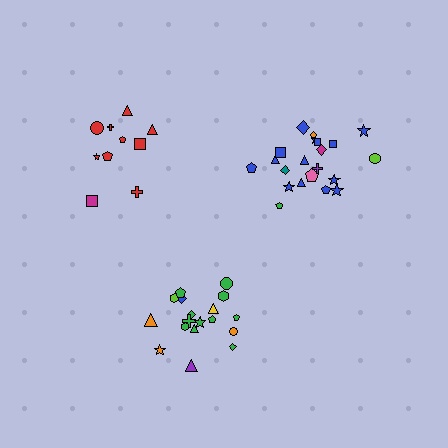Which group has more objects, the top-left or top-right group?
The top-right group.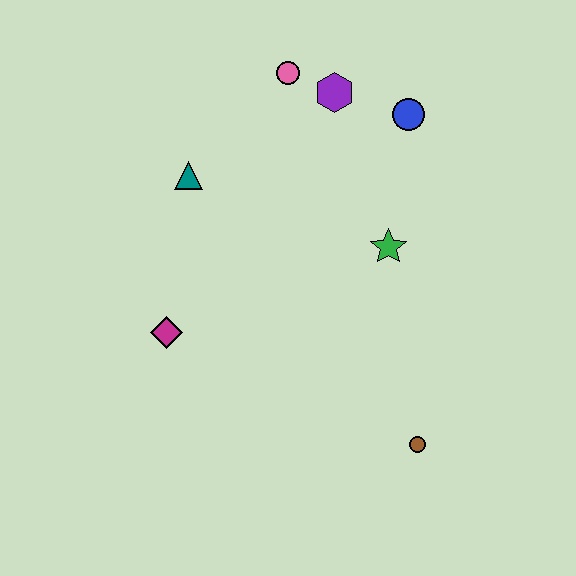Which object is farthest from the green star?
The magenta diamond is farthest from the green star.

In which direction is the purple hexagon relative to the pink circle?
The purple hexagon is to the right of the pink circle.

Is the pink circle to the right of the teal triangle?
Yes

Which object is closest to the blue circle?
The purple hexagon is closest to the blue circle.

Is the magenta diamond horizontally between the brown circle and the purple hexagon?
No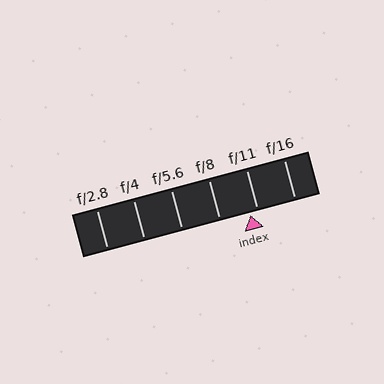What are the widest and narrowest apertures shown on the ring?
The widest aperture shown is f/2.8 and the narrowest is f/16.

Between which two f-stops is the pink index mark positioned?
The index mark is between f/8 and f/11.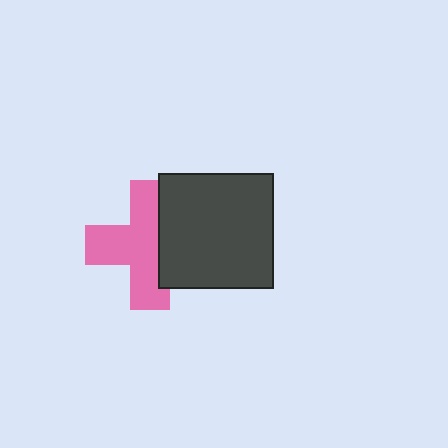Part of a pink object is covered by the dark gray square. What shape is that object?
It is a cross.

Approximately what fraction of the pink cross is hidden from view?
Roughly 36% of the pink cross is hidden behind the dark gray square.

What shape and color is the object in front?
The object in front is a dark gray square.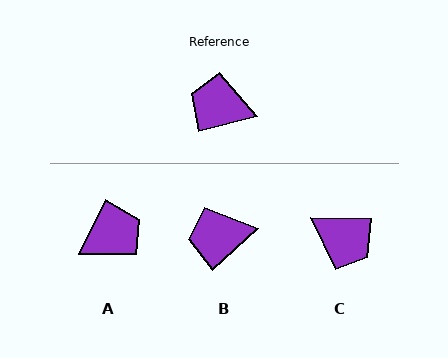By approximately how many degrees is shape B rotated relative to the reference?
Approximately 28 degrees counter-clockwise.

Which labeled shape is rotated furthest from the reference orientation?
C, about 165 degrees away.